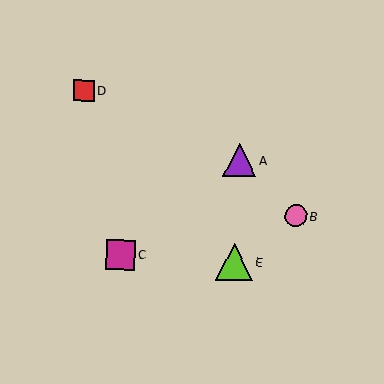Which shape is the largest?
The lime triangle (labeled E) is the largest.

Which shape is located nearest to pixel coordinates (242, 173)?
The purple triangle (labeled A) at (239, 160) is nearest to that location.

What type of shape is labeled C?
Shape C is a magenta square.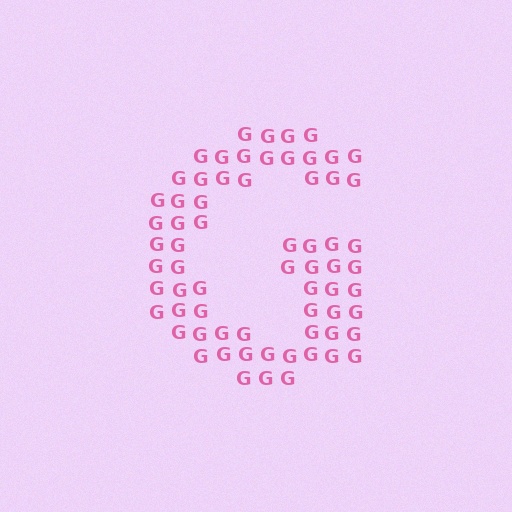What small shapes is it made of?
It is made of small letter G's.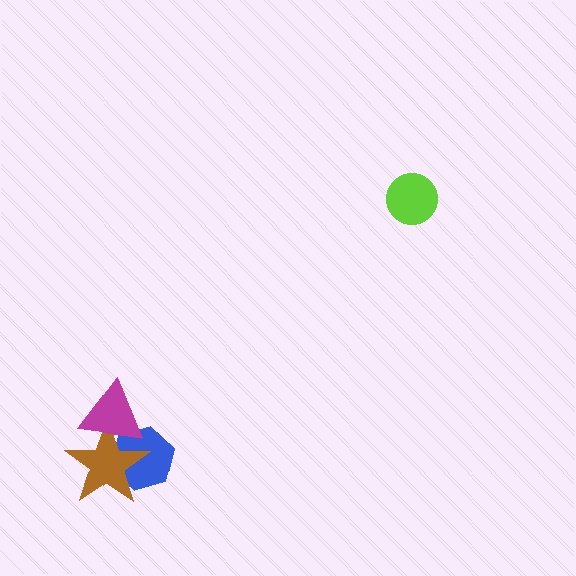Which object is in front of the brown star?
The magenta triangle is in front of the brown star.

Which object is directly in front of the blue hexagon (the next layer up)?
The brown star is directly in front of the blue hexagon.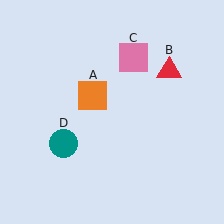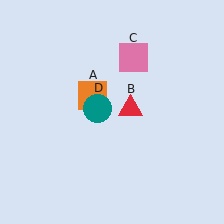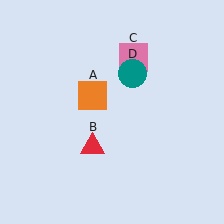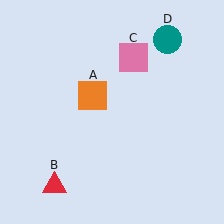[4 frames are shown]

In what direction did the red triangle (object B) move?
The red triangle (object B) moved down and to the left.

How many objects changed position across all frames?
2 objects changed position: red triangle (object B), teal circle (object D).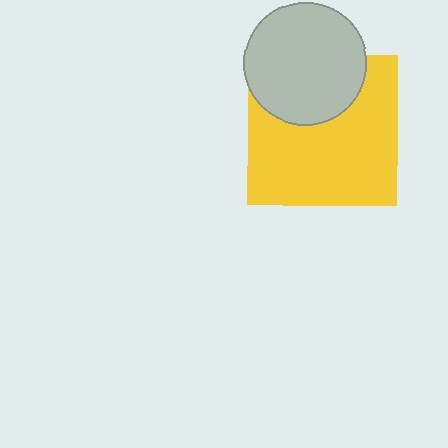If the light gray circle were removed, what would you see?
You would see the complete yellow square.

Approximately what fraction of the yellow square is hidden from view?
Roughly 31% of the yellow square is hidden behind the light gray circle.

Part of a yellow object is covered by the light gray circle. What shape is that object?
It is a square.